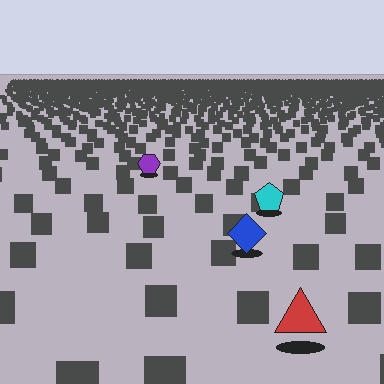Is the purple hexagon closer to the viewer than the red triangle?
No. The red triangle is closer — you can tell from the texture gradient: the ground texture is coarser near it.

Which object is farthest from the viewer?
The purple hexagon is farthest from the viewer. It appears smaller and the ground texture around it is denser.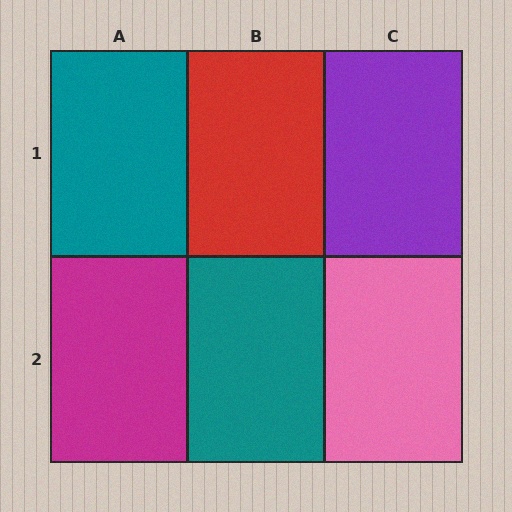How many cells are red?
1 cell is red.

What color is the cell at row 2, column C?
Pink.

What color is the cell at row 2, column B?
Teal.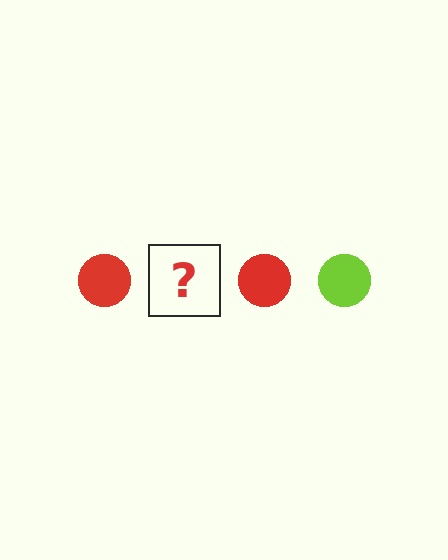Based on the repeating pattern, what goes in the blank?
The blank should be a lime circle.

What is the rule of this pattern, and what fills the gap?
The rule is that the pattern cycles through red, lime circles. The gap should be filled with a lime circle.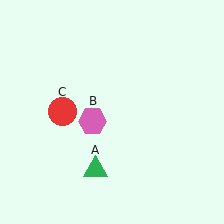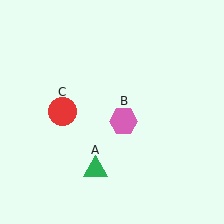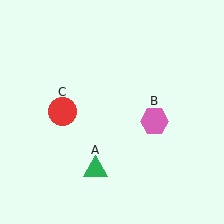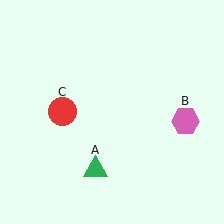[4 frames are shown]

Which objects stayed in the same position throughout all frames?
Green triangle (object A) and red circle (object C) remained stationary.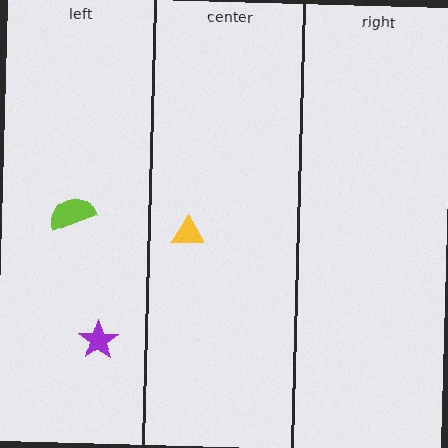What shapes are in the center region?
The yellow triangle.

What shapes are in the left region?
The lime semicircle, the purple star.